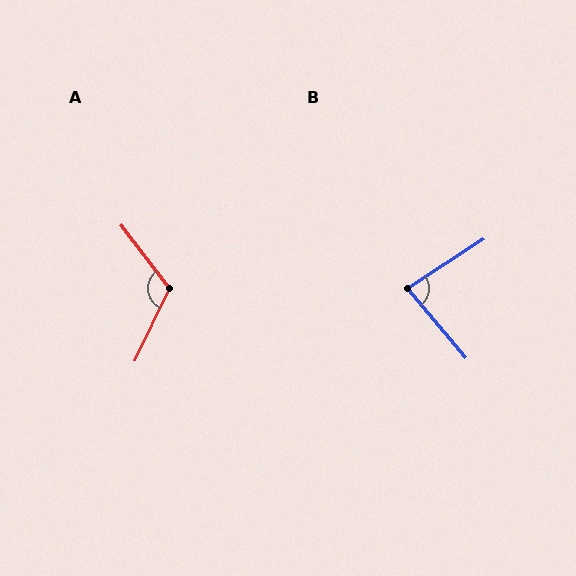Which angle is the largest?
A, at approximately 118 degrees.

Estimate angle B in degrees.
Approximately 83 degrees.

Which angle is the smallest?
B, at approximately 83 degrees.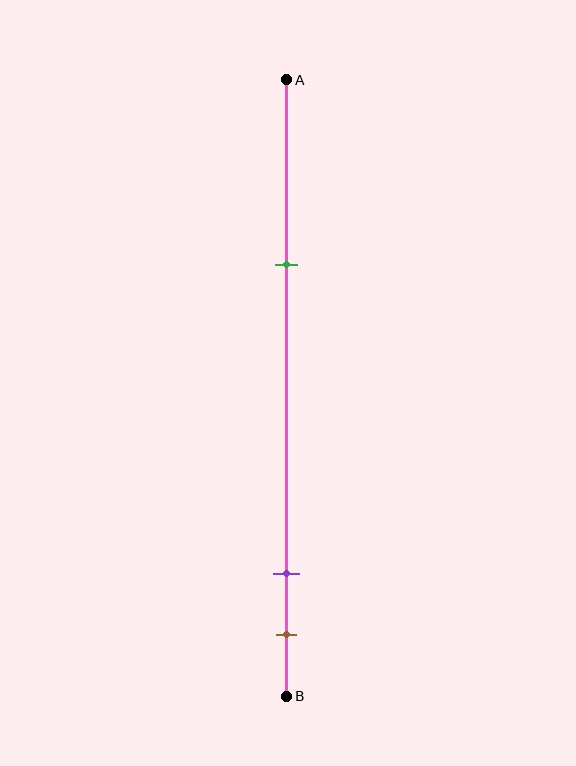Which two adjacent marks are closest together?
The purple and brown marks are the closest adjacent pair.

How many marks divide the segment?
There are 3 marks dividing the segment.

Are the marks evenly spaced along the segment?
No, the marks are not evenly spaced.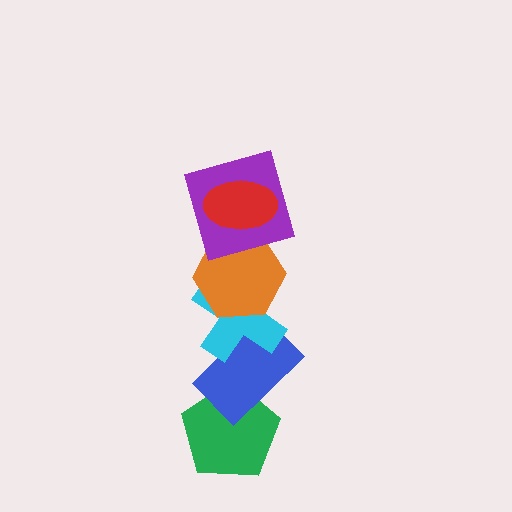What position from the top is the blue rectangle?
The blue rectangle is 5th from the top.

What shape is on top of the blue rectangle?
The cyan cross is on top of the blue rectangle.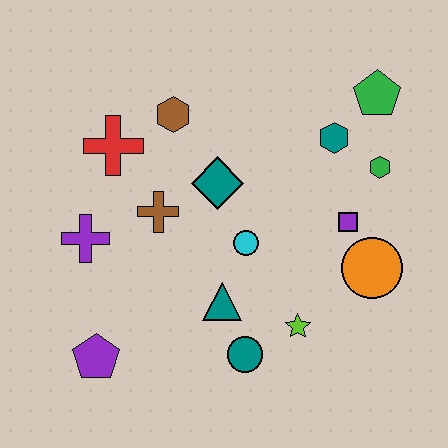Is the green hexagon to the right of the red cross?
Yes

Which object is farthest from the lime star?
The red cross is farthest from the lime star.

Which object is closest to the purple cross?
The brown cross is closest to the purple cross.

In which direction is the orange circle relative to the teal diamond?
The orange circle is to the right of the teal diamond.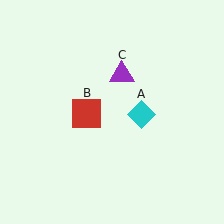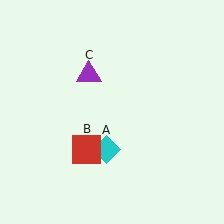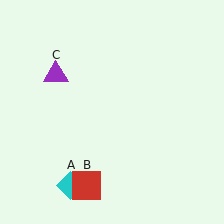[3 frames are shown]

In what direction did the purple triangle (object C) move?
The purple triangle (object C) moved left.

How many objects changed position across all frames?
3 objects changed position: cyan diamond (object A), red square (object B), purple triangle (object C).